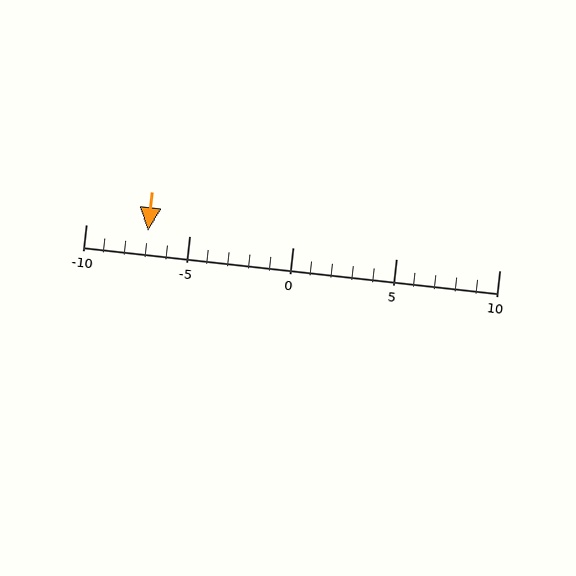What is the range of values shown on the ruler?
The ruler shows values from -10 to 10.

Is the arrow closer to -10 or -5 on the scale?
The arrow is closer to -5.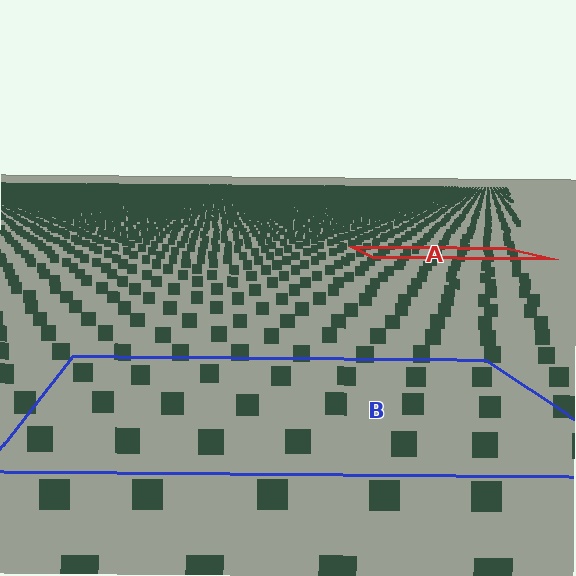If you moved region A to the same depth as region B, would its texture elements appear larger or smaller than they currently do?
They would appear larger. At a closer depth, the same texture elements are projected at a bigger on-screen size.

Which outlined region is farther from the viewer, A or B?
Region A is farther from the viewer — the texture elements inside it appear smaller and more densely packed.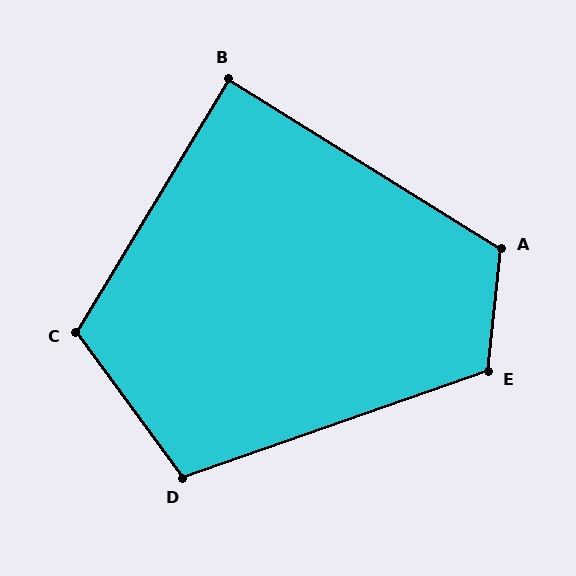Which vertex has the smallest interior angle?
B, at approximately 89 degrees.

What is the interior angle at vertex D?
Approximately 107 degrees (obtuse).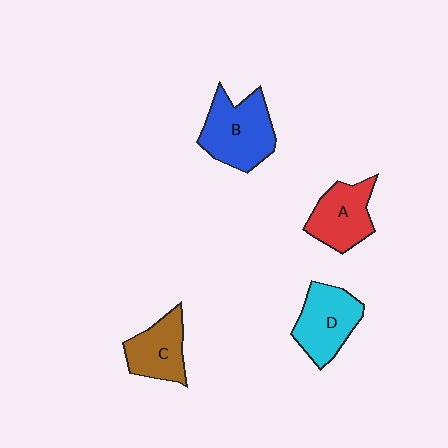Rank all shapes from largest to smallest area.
From largest to smallest: B (blue), D (cyan), A (red), C (brown).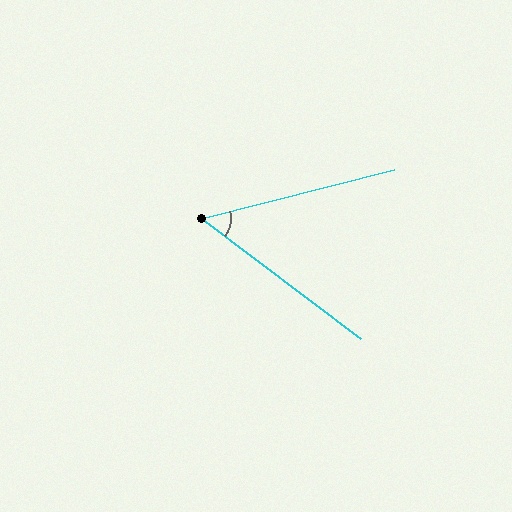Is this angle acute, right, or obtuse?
It is acute.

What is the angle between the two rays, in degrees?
Approximately 51 degrees.